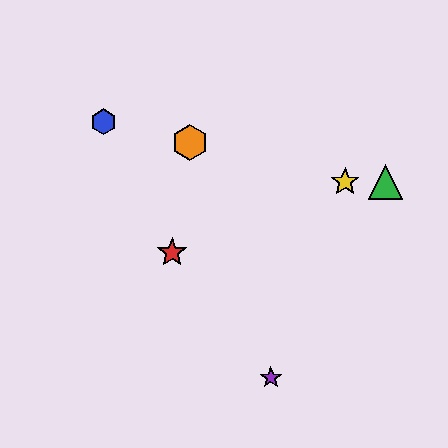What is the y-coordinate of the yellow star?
The yellow star is at y≈182.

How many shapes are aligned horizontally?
2 shapes (the green triangle, the yellow star) are aligned horizontally.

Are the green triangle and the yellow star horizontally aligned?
Yes, both are at y≈182.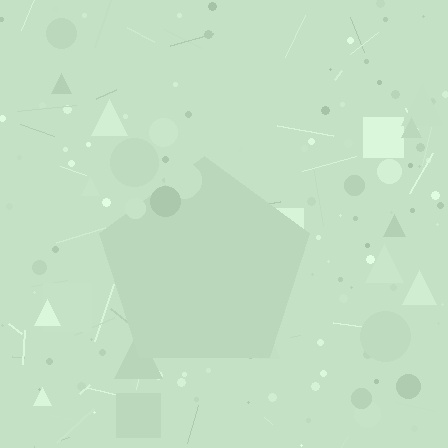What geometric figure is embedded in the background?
A pentagon is embedded in the background.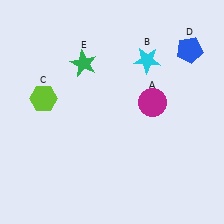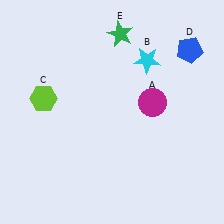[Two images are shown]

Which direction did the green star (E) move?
The green star (E) moved right.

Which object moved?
The green star (E) moved right.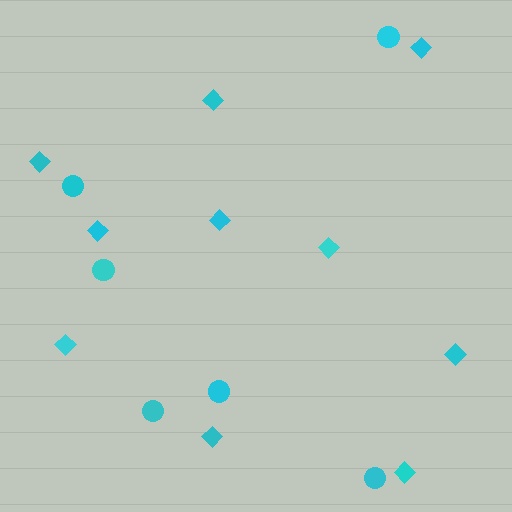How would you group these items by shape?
There are 2 groups: one group of circles (6) and one group of diamonds (10).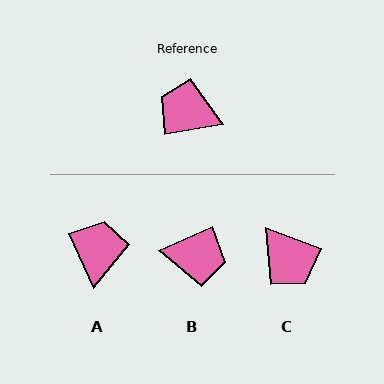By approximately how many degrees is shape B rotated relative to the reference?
Approximately 166 degrees clockwise.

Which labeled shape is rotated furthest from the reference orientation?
B, about 166 degrees away.